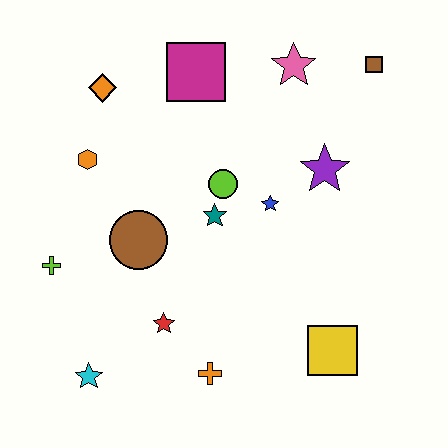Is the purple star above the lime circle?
Yes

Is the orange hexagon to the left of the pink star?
Yes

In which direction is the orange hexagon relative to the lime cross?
The orange hexagon is above the lime cross.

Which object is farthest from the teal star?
The brown square is farthest from the teal star.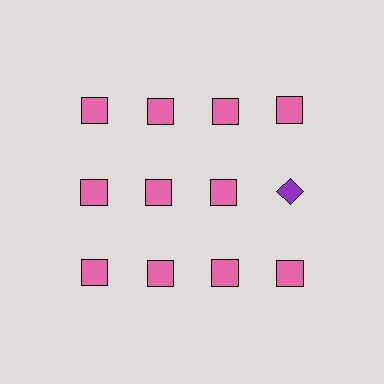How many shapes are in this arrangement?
There are 12 shapes arranged in a grid pattern.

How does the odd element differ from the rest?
It differs in both color (purple instead of pink) and shape (diamond instead of square).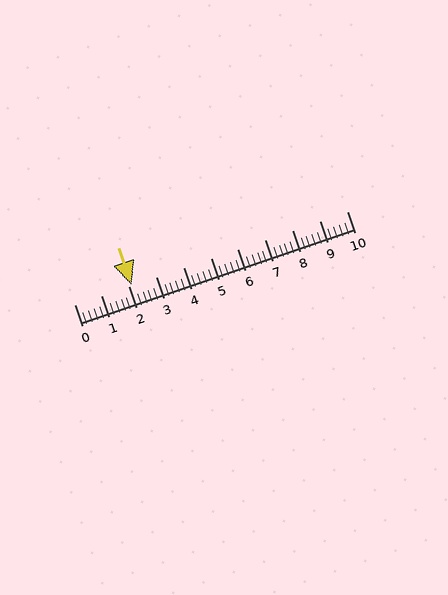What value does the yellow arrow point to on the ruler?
The yellow arrow points to approximately 2.1.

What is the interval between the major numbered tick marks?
The major tick marks are spaced 1 units apart.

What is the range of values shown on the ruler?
The ruler shows values from 0 to 10.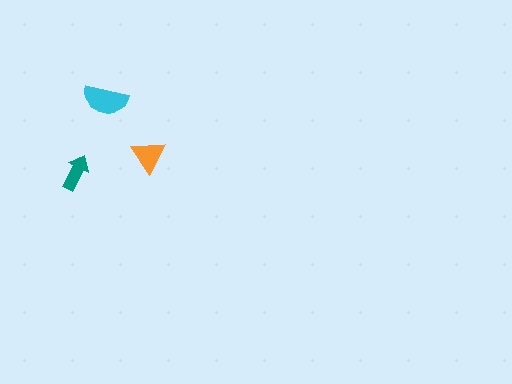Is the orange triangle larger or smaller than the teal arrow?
Larger.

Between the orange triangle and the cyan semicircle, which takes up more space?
The cyan semicircle.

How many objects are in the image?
There are 3 objects in the image.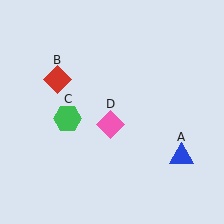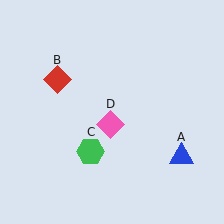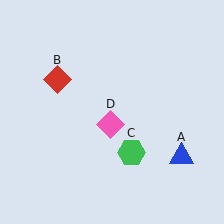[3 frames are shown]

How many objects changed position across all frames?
1 object changed position: green hexagon (object C).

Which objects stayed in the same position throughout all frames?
Blue triangle (object A) and red diamond (object B) and pink diamond (object D) remained stationary.